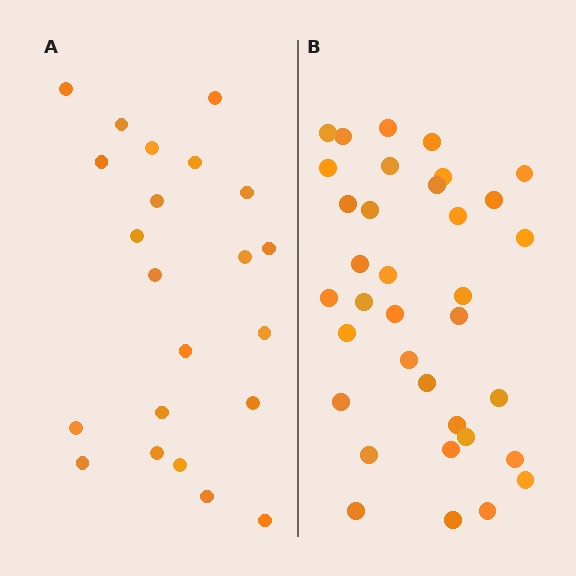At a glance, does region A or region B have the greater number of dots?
Region B (the right region) has more dots.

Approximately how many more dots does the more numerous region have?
Region B has approximately 15 more dots than region A.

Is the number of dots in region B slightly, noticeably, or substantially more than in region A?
Region B has substantially more. The ratio is roughly 1.6 to 1.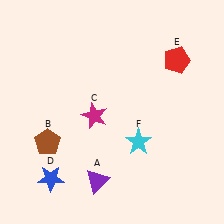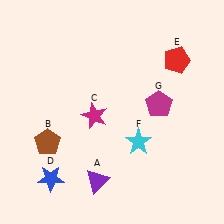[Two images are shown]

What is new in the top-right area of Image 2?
A magenta pentagon (G) was added in the top-right area of Image 2.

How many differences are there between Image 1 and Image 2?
There is 1 difference between the two images.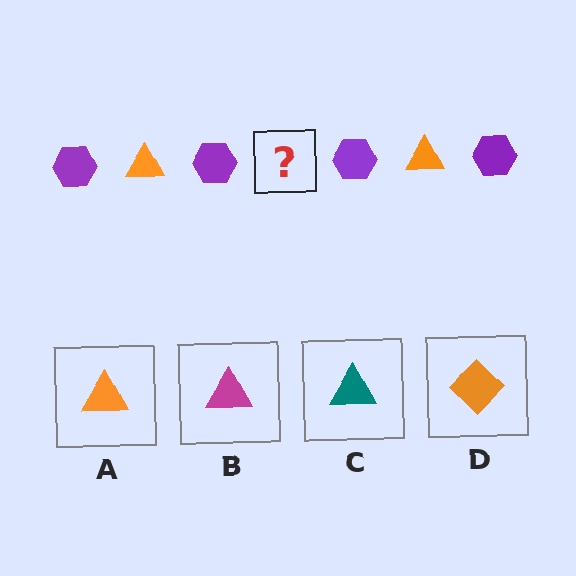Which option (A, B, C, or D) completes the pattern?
A.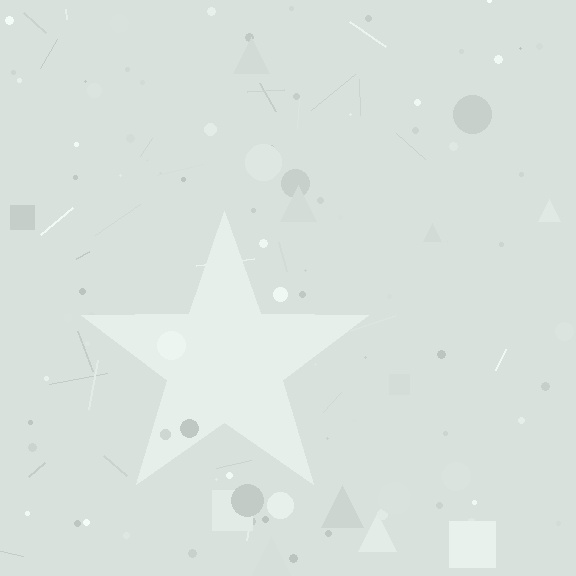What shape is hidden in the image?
A star is hidden in the image.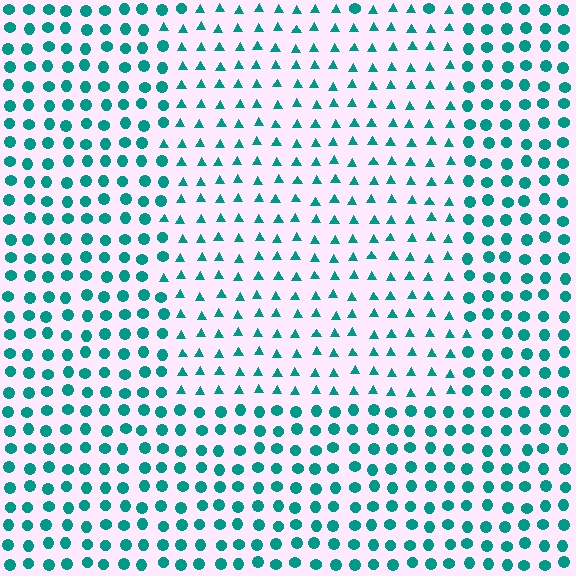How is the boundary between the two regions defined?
The boundary is defined by a change in element shape: triangles inside vs. circles outside. All elements share the same color and spacing.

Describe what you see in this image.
The image is filled with small teal elements arranged in a uniform grid. A rectangle-shaped region contains triangles, while the surrounding area contains circles. The boundary is defined purely by the change in element shape.